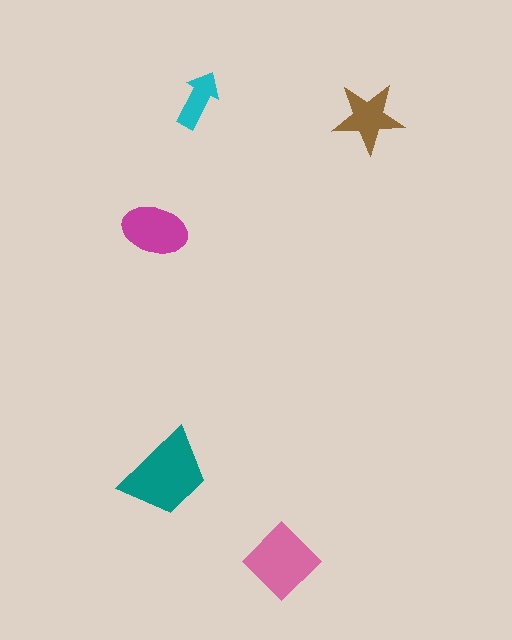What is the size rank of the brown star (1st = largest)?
4th.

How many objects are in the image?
There are 5 objects in the image.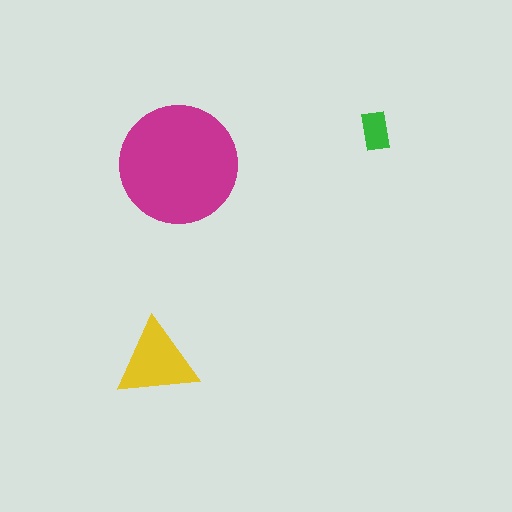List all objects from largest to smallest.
The magenta circle, the yellow triangle, the green rectangle.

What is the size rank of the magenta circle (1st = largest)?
1st.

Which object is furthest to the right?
The green rectangle is rightmost.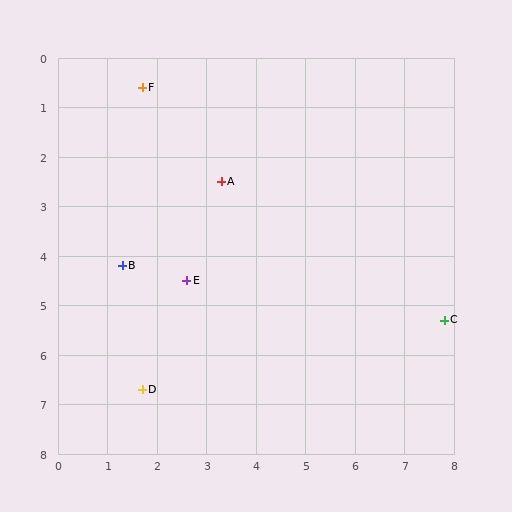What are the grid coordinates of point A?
Point A is at approximately (3.3, 2.5).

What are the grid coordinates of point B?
Point B is at approximately (1.3, 4.2).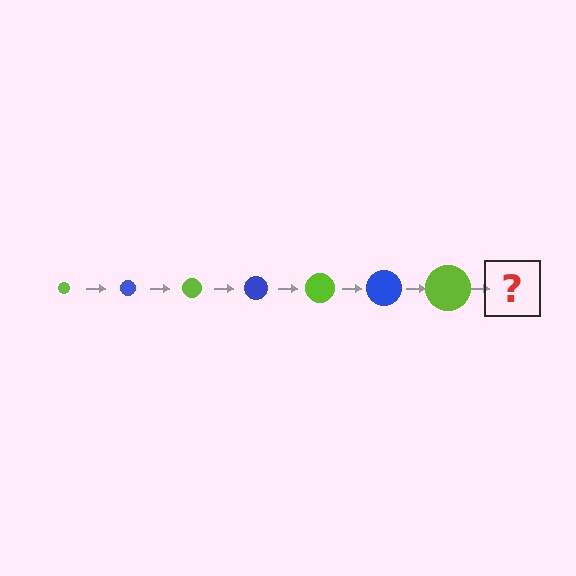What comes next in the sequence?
The next element should be a blue circle, larger than the previous one.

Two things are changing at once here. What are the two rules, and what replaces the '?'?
The two rules are that the circle grows larger each step and the color cycles through lime and blue. The '?' should be a blue circle, larger than the previous one.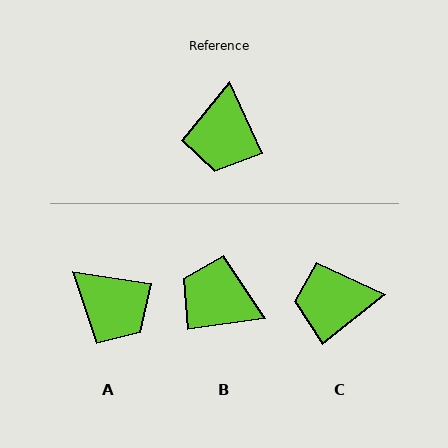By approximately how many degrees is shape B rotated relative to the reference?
Approximately 106 degrees clockwise.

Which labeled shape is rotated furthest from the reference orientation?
B, about 106 degrees away.